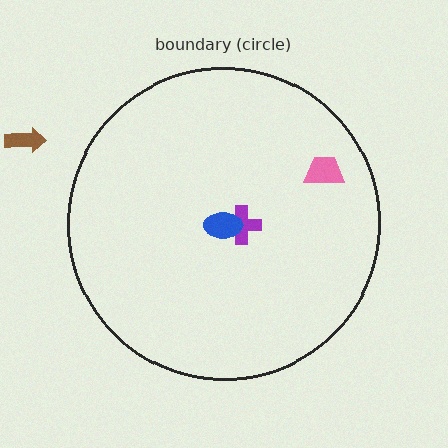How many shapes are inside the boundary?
3 inside, 1 outside.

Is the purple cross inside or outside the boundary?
Inside.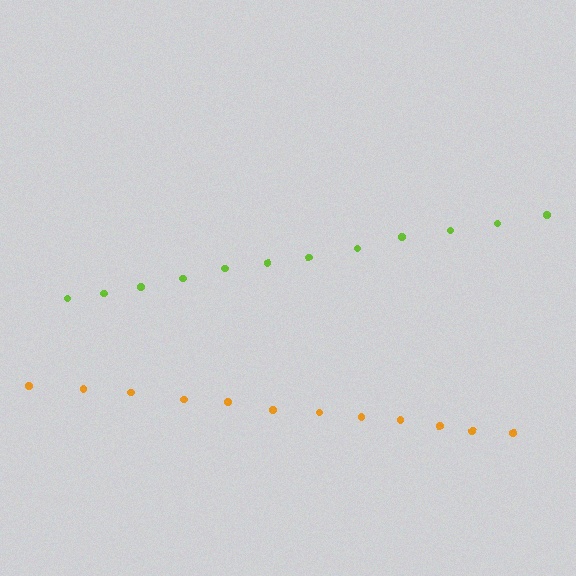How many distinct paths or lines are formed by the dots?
There are 2 distinct paths.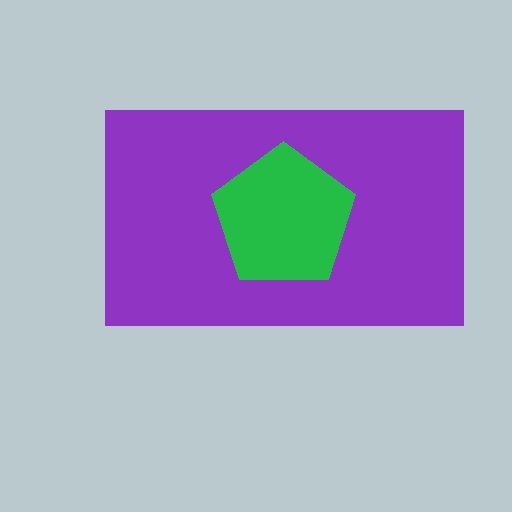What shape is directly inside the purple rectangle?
The green pentagon.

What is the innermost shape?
The green pentagon.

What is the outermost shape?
The purple rectangle.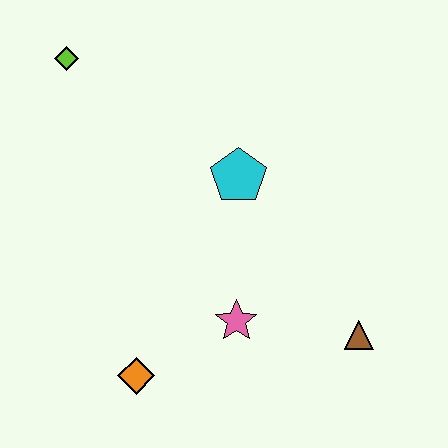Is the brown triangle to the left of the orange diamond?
No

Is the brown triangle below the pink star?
Yes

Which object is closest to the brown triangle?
The pink star is closest to the brown triangle.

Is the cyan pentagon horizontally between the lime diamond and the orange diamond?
No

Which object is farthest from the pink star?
The lime diamond is farthest from the pink star.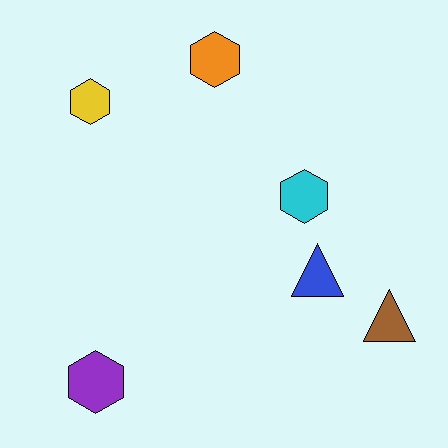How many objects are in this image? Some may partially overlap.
There are 6 objects.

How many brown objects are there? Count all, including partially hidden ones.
There is 1 brown object.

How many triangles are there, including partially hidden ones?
There are 2 triangles.